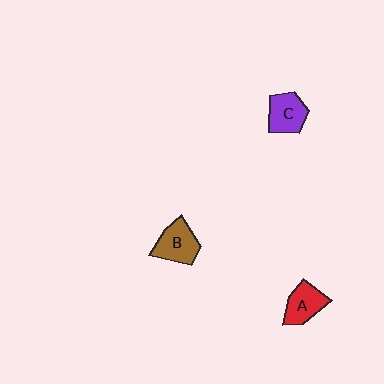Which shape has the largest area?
Shape B (brown).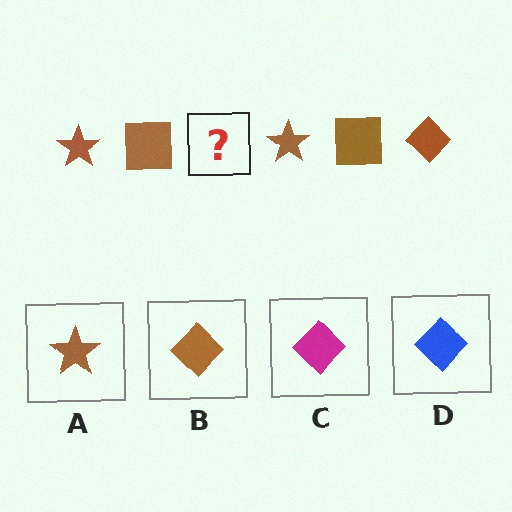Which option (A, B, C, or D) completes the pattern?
B.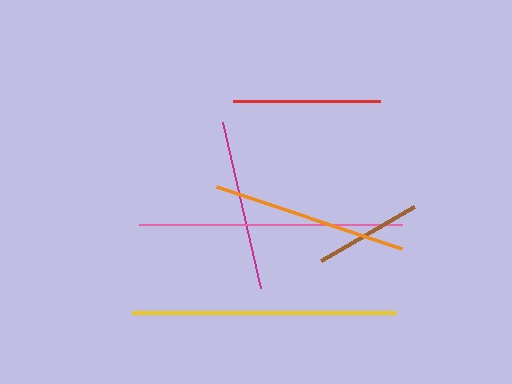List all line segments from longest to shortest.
From longest to shortest: pink, yellow, orange, magenta, red, brown.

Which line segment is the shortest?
The brown line is the shortest at approximately 108 pixels.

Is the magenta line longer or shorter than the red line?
The magenta line is longer than the red line.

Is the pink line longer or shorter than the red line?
The pink line is longer than the red line.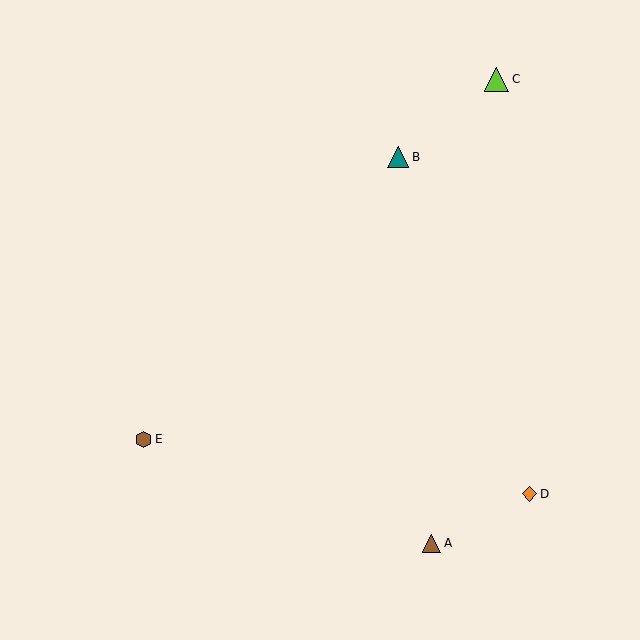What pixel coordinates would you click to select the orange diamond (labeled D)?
Click at (529, 494) to select the orange diamond D.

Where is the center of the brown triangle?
The center of the brown triangle is at (432, 543).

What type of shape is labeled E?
Shape E is a brown hexagon.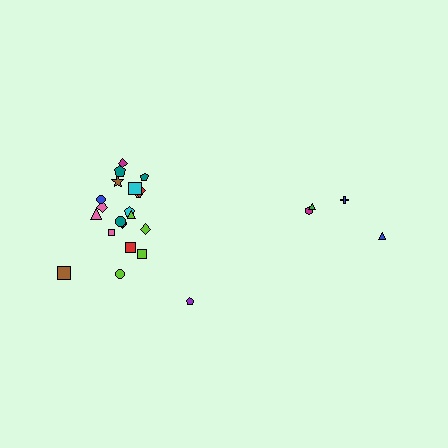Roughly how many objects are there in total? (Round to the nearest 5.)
Roughly 25 objects in total.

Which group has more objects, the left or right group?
The left group.